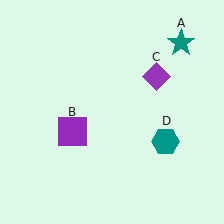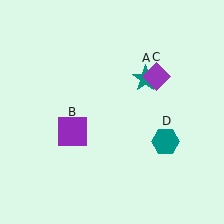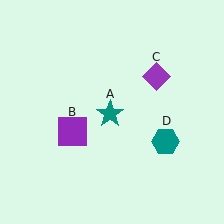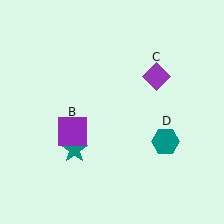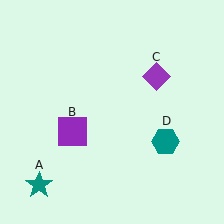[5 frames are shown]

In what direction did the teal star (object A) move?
The teal star (object A) moved down and to the left.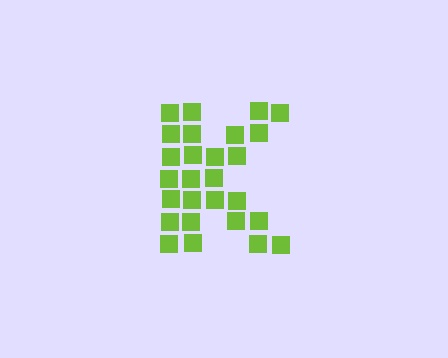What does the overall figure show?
The overall figure shows the letter K.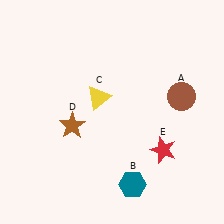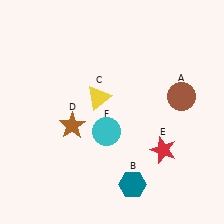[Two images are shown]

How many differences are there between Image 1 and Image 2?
There is 1 difference between the two images.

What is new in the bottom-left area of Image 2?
A cyan circle (F) was added in the bottom-left area of Image 2.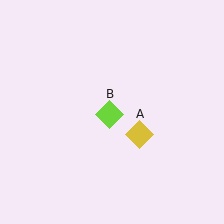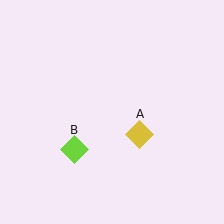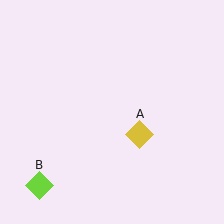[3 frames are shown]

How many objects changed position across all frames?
1 object changed position: lime diamond (object B).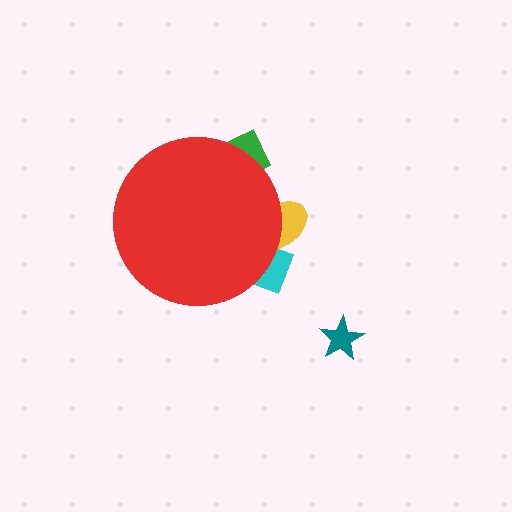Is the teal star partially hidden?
No, the teal star is fully visible.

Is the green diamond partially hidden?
Yes, the green diamond is partially hidden behind the red circle.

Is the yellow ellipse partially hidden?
Yes, the yellow ellipse is partially hidden behind the red circle.